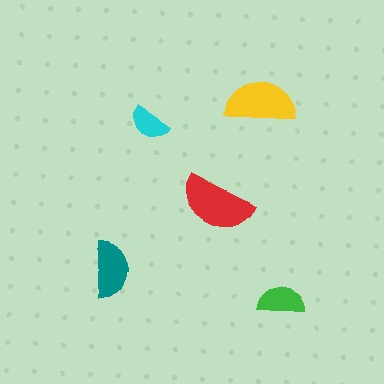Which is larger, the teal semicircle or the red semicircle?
The red one.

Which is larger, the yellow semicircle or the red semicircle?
The red one.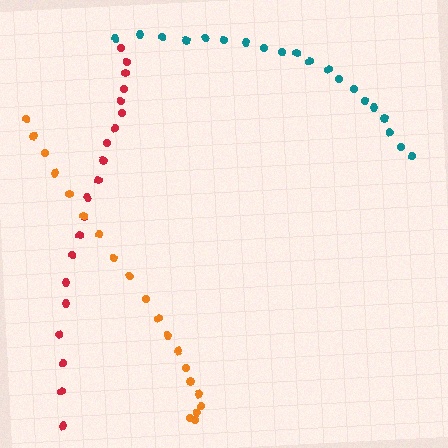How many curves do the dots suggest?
There are 3 distinct paths.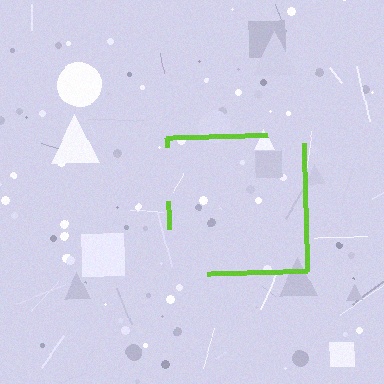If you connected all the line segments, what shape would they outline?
They would outline a square.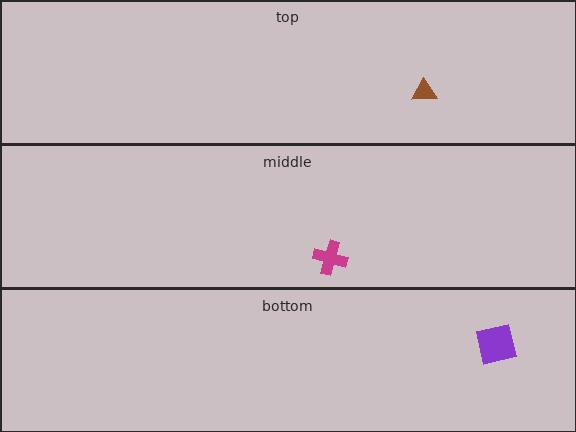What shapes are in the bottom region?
The purple square.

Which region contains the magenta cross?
The middle region.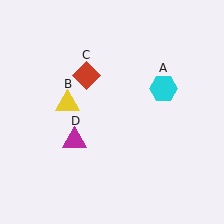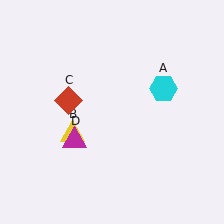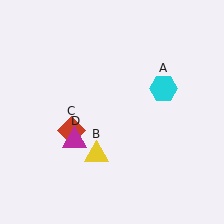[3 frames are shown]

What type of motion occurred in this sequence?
The yellow triangle (object B), red diamond (object C) rotated counterclockwise around the center of the scene.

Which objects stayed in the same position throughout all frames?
Cyan hexagon (object A) and magenta triangle (object D) remained stationary.